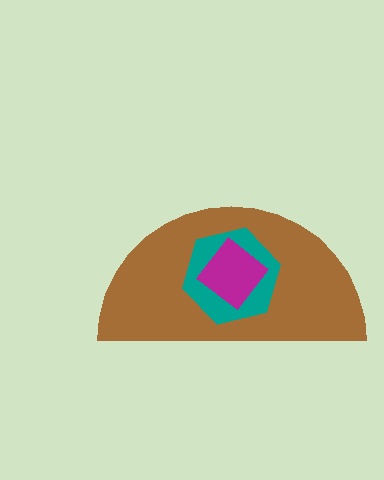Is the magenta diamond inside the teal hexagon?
Yes.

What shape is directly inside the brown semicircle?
The teal hexagon.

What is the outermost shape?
The brown semicircle.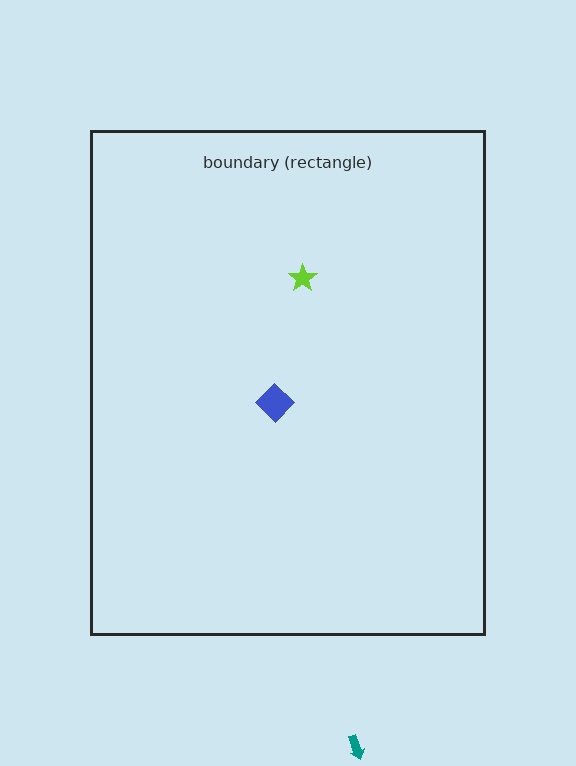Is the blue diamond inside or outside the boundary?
Inside.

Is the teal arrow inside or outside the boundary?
Outside.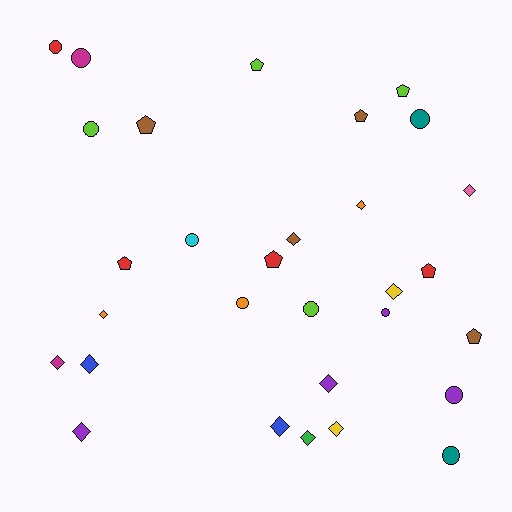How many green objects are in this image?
There is 1 green object.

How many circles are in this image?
There are 10 circles.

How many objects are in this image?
There are 30 objects.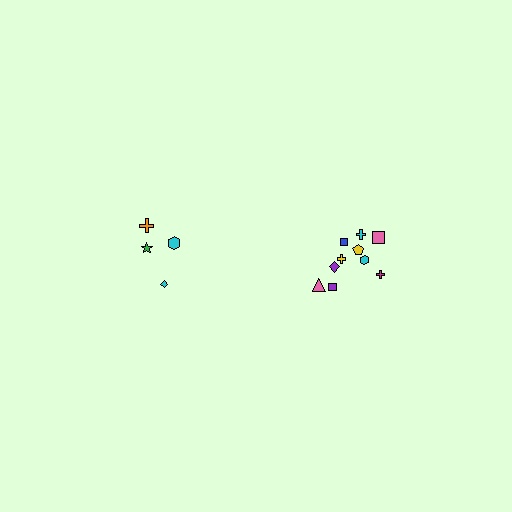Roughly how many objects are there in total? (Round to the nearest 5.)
Roughly 15 objects in total.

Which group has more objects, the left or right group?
The right group.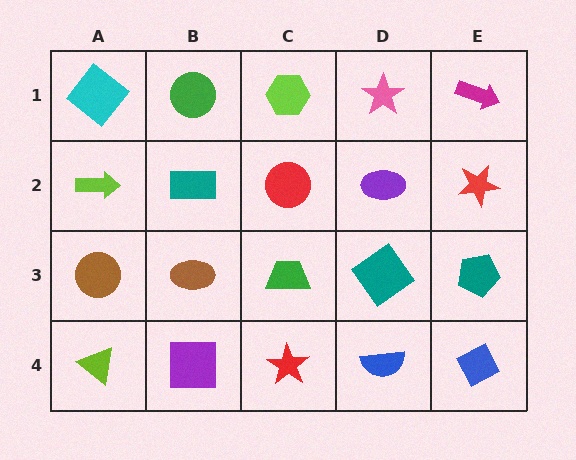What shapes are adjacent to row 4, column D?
A teal diamond (row 3, column D), a red star (row 4, column C), a blue diamond (row 4, column E).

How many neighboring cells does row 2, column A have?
3.